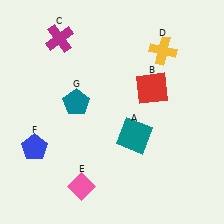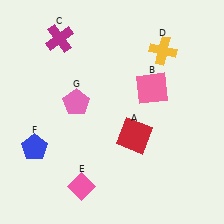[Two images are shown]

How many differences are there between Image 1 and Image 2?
There are 3 differences between the two images.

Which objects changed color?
A changed from teal to red. B changed from red to pink. G changed from teal to pink.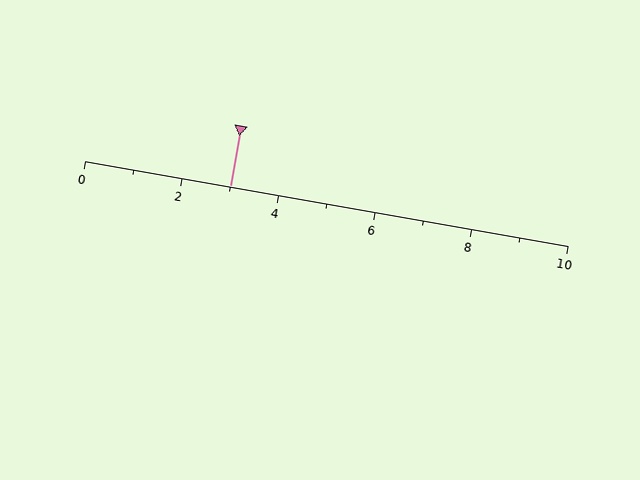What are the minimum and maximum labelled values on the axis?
The axis runs from 0 to 10.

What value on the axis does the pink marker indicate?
The marker indicates approximately 3.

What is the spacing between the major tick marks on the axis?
The major ticks are spaced 2 apart.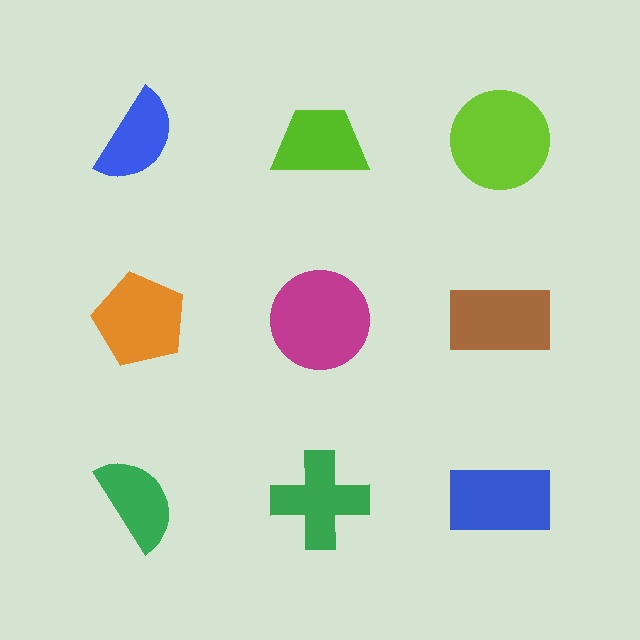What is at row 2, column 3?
A brown rectangle.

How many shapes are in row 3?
3 shapes.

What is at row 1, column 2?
A lime trapezoid.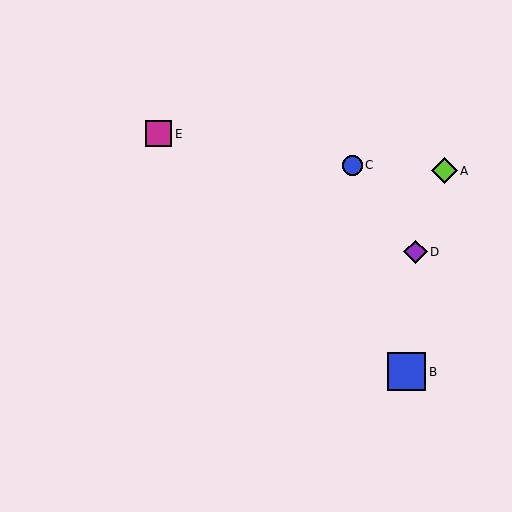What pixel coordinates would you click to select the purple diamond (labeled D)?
Click at (416, 252) to select the purple diamond D.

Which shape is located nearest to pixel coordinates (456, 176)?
The lime diamond (labeled A) at (444, 171) is nearest to that location.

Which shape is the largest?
The blue square (labeled B) is the largest.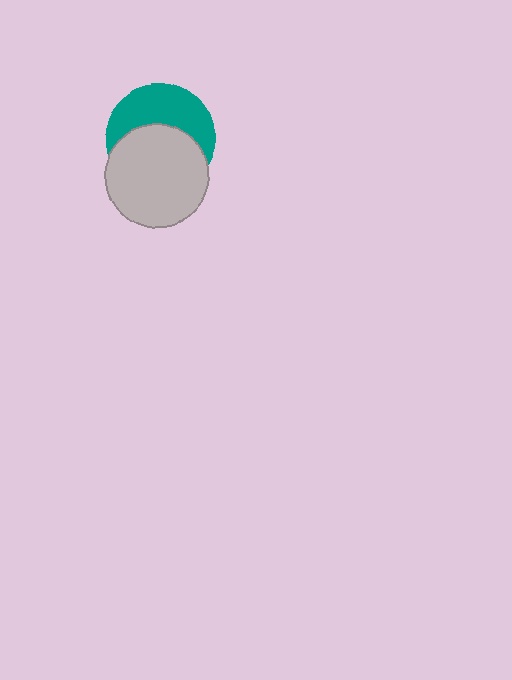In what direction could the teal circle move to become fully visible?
The teal circle could move up. That would shift it out from behind the light gray circle entirely.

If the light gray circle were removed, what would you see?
You would see the complete teal circle.